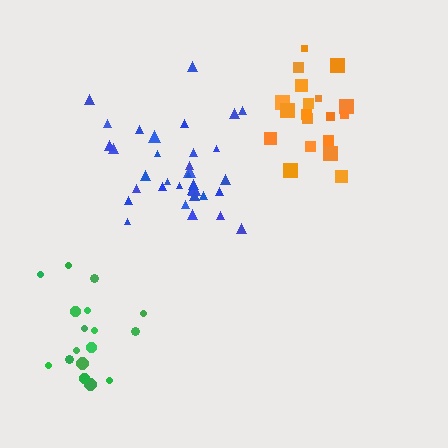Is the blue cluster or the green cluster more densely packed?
Blue.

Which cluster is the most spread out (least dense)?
Green.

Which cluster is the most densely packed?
Orange.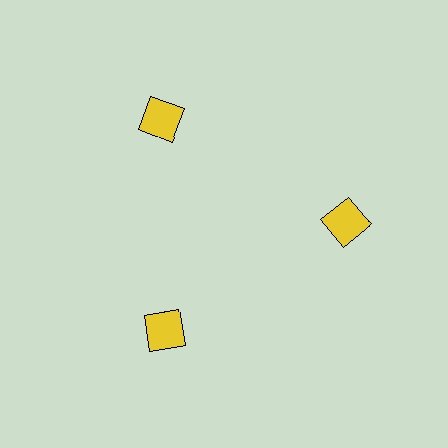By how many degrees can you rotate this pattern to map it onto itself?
The pattern maps onto itself every 120 degrees of rotation.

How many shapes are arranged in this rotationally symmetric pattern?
There are 3 shapes, arranged in 3 groups of 1.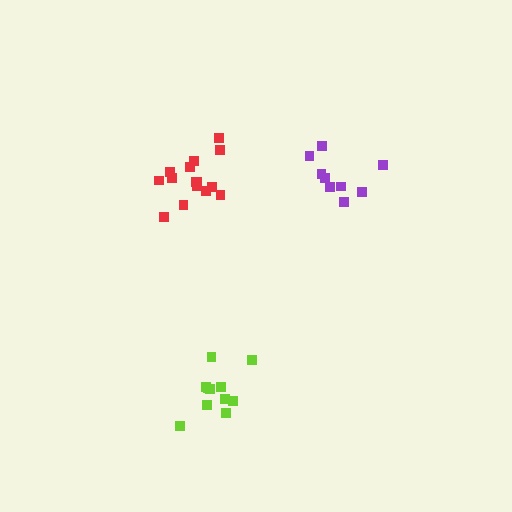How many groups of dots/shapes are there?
There are 3 groups.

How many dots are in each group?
Group 1: 11 dots, Group 2: 9 dots, Group 3: 15 dots (35 total).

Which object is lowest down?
The lime cluster is bottommost.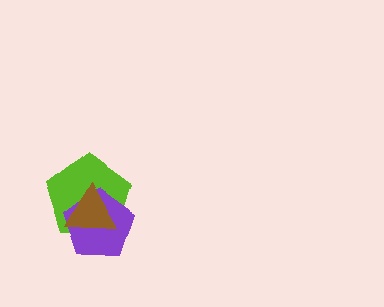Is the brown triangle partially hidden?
No, no other shape covers it.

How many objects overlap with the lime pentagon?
2 objects overlap with the lime pentagon.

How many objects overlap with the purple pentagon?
2 objects overlap with the purple pentagon.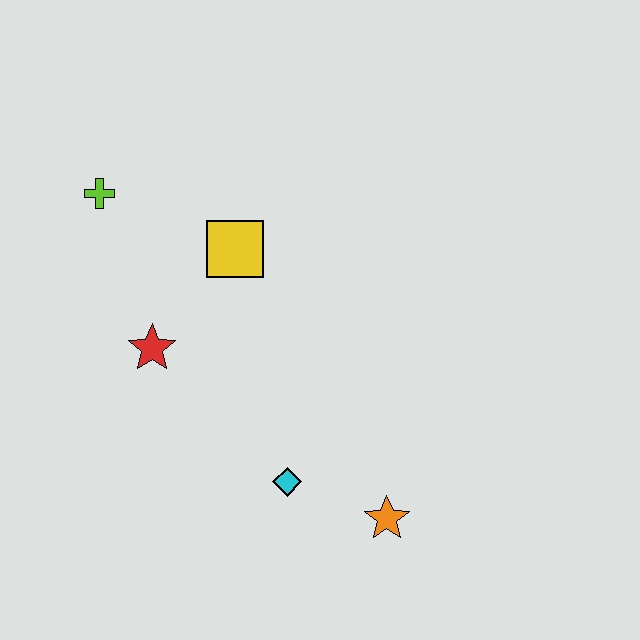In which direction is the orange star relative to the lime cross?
The orange star is below the lime cross.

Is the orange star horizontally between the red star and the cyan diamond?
No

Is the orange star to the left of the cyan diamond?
No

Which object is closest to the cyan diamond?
The orange star is closest to the cyan diamond.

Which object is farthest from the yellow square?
The orange star is farthest from the yellow square.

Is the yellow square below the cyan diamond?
No